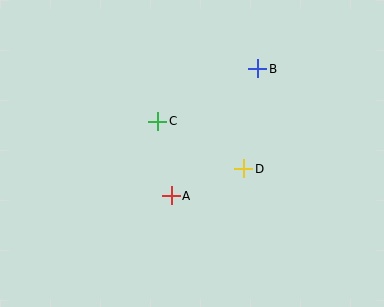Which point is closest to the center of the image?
Point C at (158, 121) is closest to the center.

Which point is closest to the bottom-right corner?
Point D is closest to the bottom-right corner.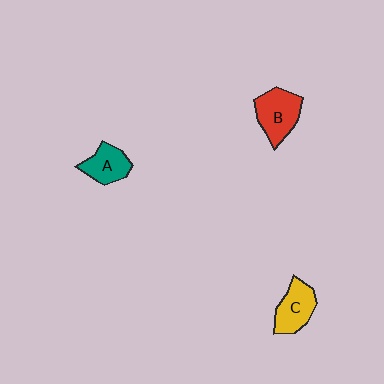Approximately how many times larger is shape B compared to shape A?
Approximately 1.3 times.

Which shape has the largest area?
Shape B (red).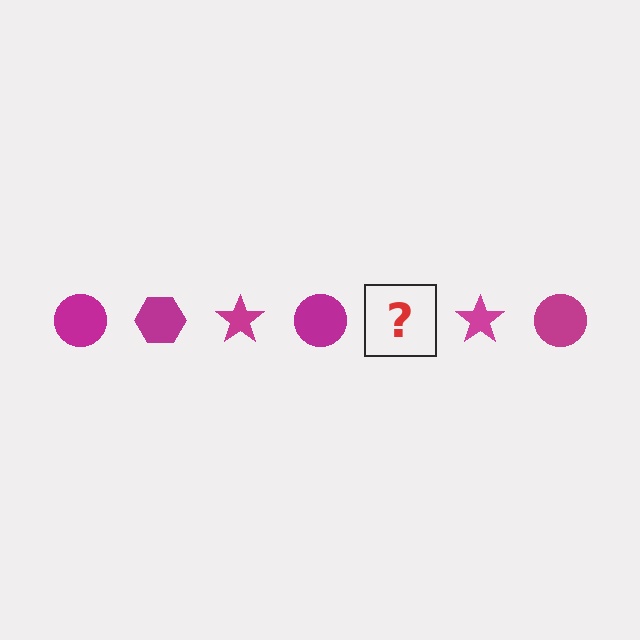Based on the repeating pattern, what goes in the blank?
The blank should be a magenta hexagon.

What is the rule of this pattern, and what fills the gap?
The rule is that the pattern cycles through circle, hexagon, star shapes in magenta. The gap should be filled with a magenta hexagon.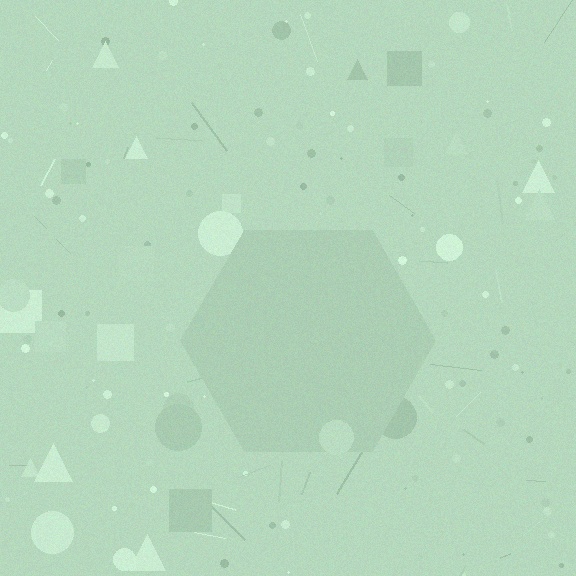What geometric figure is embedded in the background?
A hexagon is embedded in the background.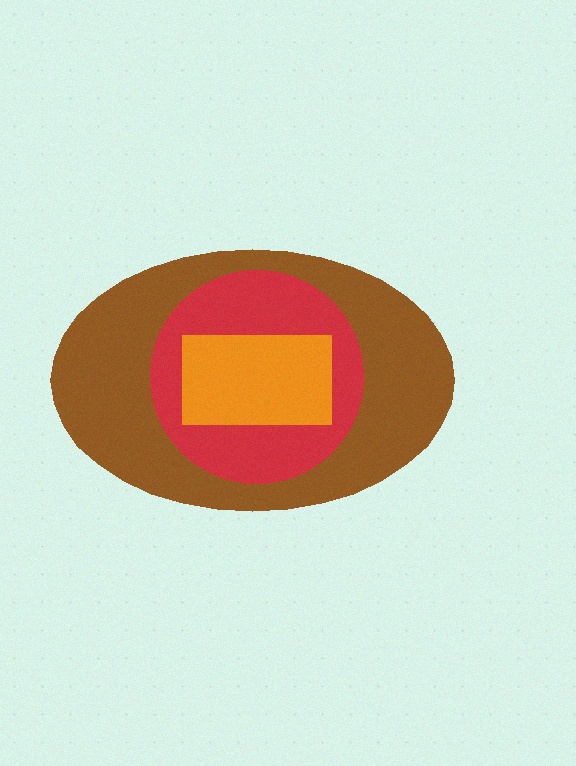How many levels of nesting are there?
3.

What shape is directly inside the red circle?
The orange rectangle.